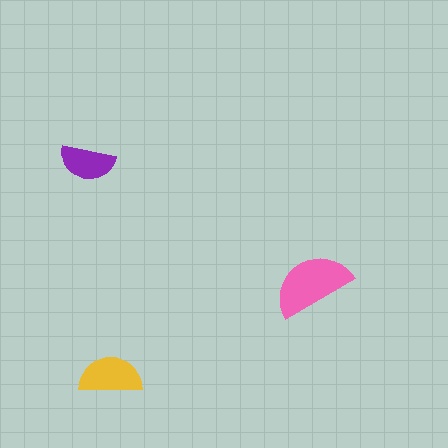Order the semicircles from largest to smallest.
the pink one, the yellow one, the purple one.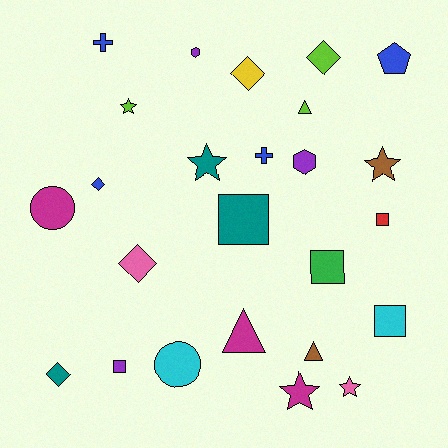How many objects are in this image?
There are 25 objects.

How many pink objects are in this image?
There are 2 pink objects.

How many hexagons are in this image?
There are 2 hexagons.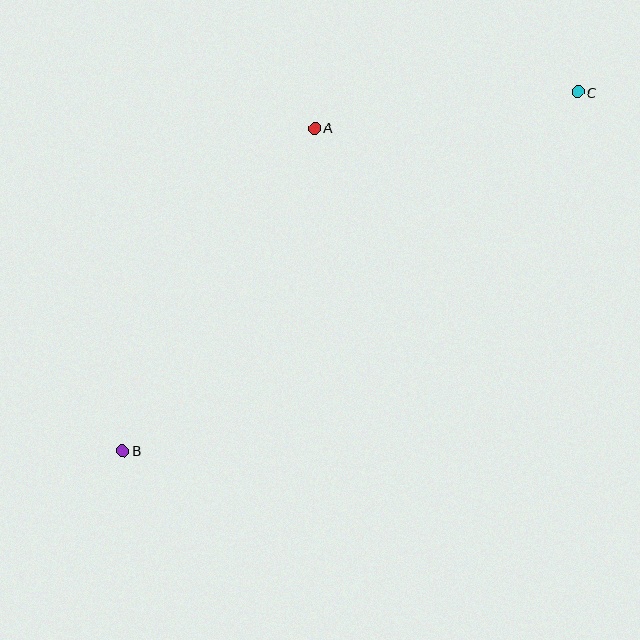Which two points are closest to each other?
Points A and C are closest to each other.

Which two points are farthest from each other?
Points B and C are farthest from each other.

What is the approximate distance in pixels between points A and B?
The distance between A and B is approximately 375 pixels.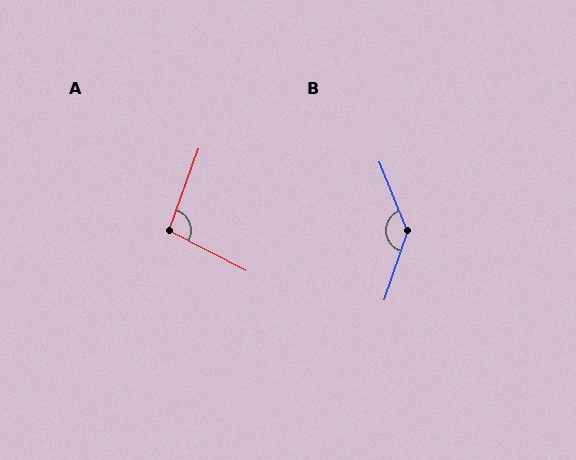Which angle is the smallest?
A, at approximately 97 degrees.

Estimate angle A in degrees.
Approximately 97 degrees.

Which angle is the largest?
B, at approximately 139 degrees.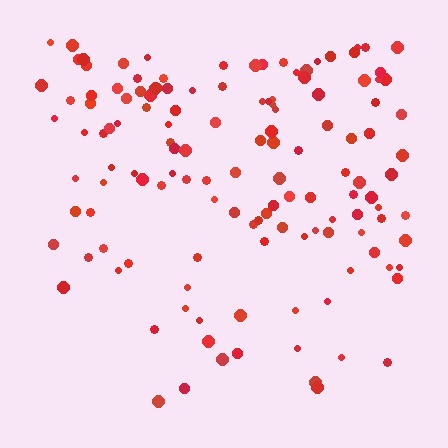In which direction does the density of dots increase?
From bottom to top, with the top side densest.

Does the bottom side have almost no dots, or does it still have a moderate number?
Still a moderate number, just noticeably fewer than the top.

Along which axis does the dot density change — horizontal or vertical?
Vertical.